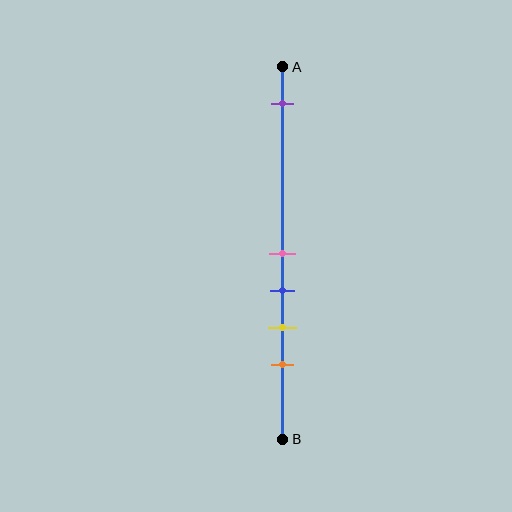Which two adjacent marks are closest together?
The pink and blue marks are the closest adjacent pair.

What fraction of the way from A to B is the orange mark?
The orange mark is approximately 80% (0.8) of the way from A to B.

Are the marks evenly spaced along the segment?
No, the marks are not evenly spaced.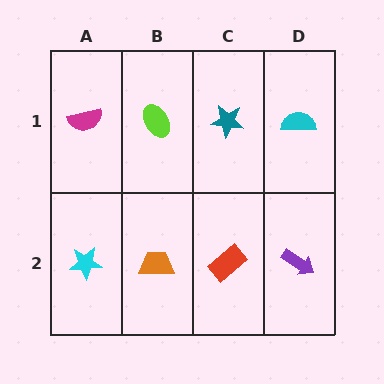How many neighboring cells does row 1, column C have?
3.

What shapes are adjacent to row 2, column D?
A cyan semicircle (row 1, column D), a red rectangle (row 2, column C).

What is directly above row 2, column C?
A teal star.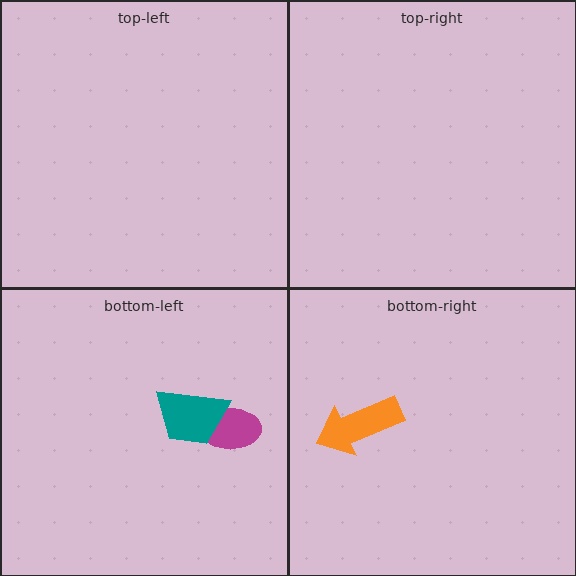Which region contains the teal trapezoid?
The bottom-left region.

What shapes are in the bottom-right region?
The orange arrow.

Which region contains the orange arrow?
The bottom-right region.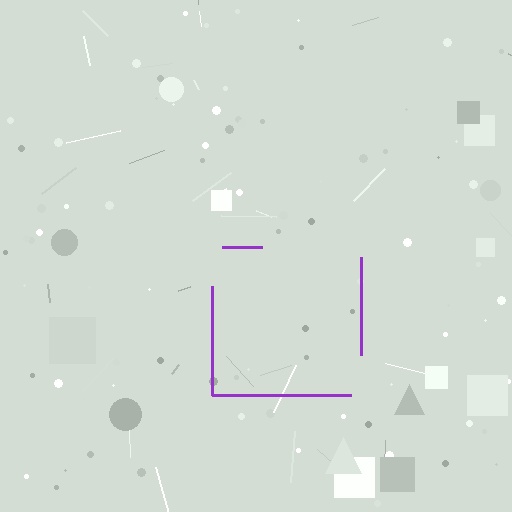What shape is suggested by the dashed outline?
The dashed outline suggests a square.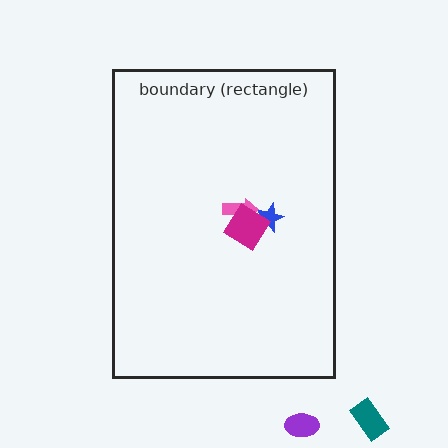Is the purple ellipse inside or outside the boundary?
Outside.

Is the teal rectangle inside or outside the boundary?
Outside.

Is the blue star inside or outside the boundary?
Inside.